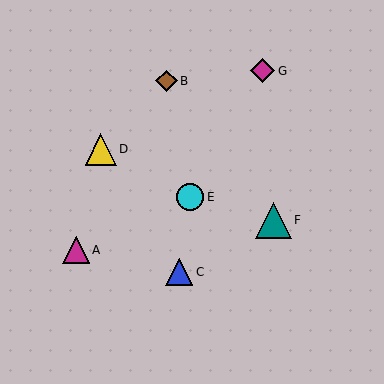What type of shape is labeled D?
Shape D is a yellow triangle.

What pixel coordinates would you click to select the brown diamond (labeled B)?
Click at (166, 81) to select the brown diamond B.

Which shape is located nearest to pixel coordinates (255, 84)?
The magenta diamond (labeled G) at (263, 71) is nearest to that location.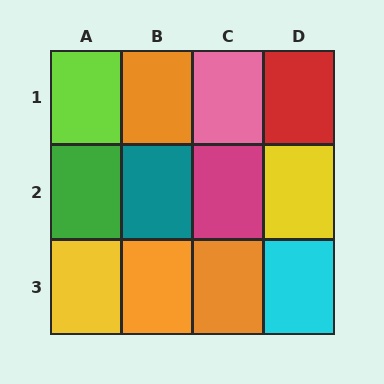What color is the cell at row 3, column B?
Orange.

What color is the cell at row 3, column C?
Orange.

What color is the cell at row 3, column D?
Cyan.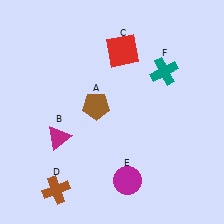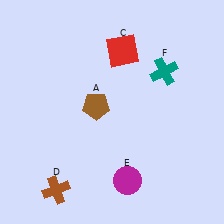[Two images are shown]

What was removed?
The magenta triangle (B) was removed in Image 2.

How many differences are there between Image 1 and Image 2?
There is 1 difference between the two images.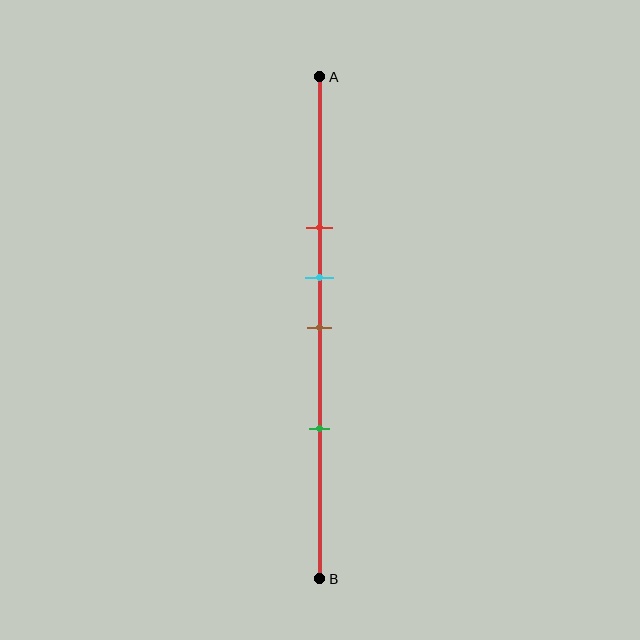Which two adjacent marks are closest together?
The cyan and brown marks are the closest adjacent pair.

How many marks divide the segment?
There are 4 marks dividing the segment.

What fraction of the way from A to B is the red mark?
The red mark is approximately 30% (0.3) of the way from A to B.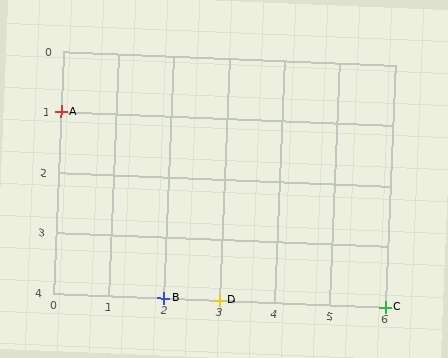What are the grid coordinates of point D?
Point D is at grid coordinates (3, 4).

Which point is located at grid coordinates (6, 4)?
Point C is at (6, 4).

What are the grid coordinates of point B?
Point B is at grid coordinates (2, 4).